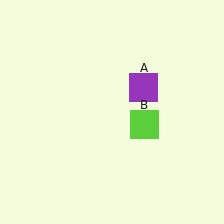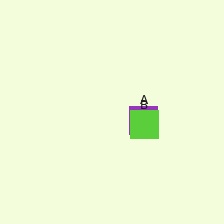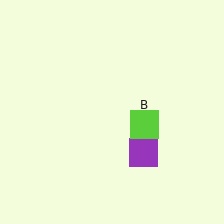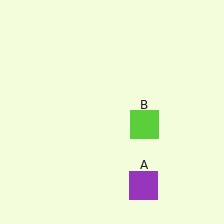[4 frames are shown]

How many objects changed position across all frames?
1 object changed position: purple square (object A).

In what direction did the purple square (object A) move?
The purple square (object A) moved down.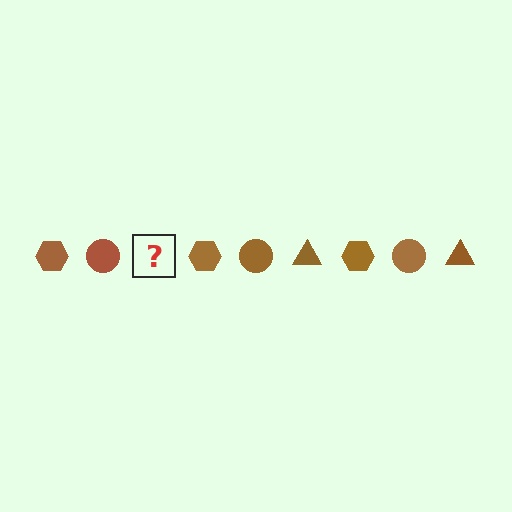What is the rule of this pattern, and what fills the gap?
The rule is that the pattern cycles through hexagon, circle, triangle shapes in brown. The gap should be filled with a brown triangle.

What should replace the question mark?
The question mark should be replaced with a brown triangle.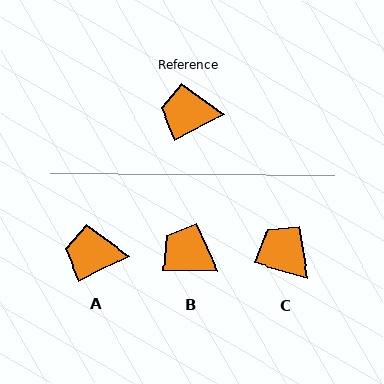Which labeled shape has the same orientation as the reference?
A.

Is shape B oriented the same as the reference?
No, it is off by about 29 degrees.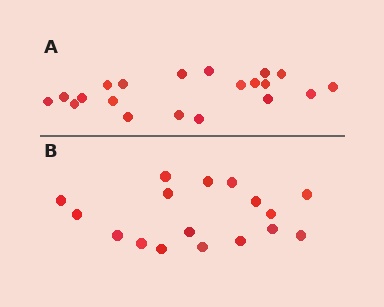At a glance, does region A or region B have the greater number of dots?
Region A (the top region) has more dots.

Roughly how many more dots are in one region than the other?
Region A has just a few more — roughly 2 or 3 more dots than region B.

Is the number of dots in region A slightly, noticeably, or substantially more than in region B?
Region A has only slightly more — the two regions are fairly close. The ratio is roughly 1.2 to 1.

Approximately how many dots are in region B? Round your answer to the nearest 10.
About 20 dots. (The exact count is 17, which rounds to 20.)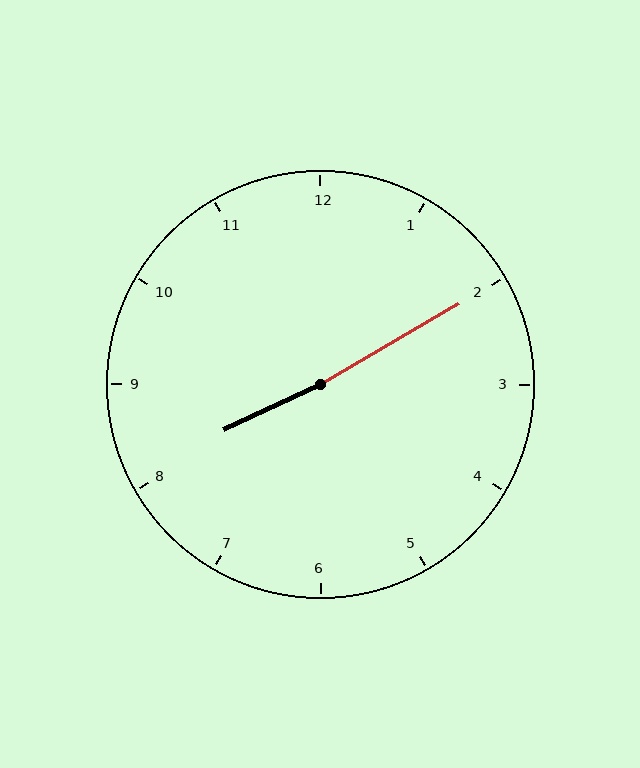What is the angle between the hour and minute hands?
Approximately 175 degrees.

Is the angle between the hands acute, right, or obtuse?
It is obtuse.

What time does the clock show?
8:10.